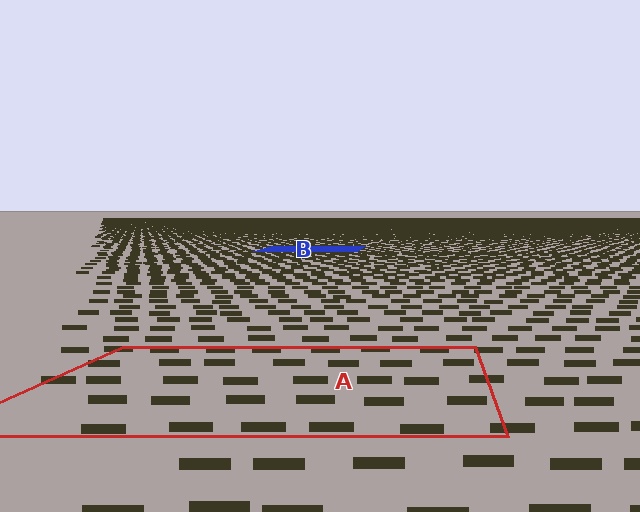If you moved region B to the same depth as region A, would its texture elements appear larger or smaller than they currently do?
They would appear larger. At a closer depth, the same texture elements are projected at a bigger on-screen size.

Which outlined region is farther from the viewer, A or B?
Region B is farther from the viewer — the texture elements inside it appear smaller and more densely packed.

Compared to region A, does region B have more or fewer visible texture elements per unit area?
Region B has more texture elements per unit area — they are packed more densely because it is farther away.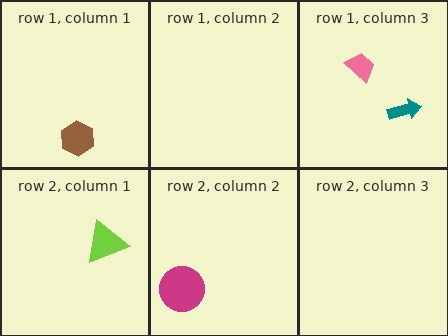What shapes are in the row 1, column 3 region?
The teal arrow, the pink trapezoid.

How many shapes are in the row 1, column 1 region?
1.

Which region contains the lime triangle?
The row 2, column 1 region.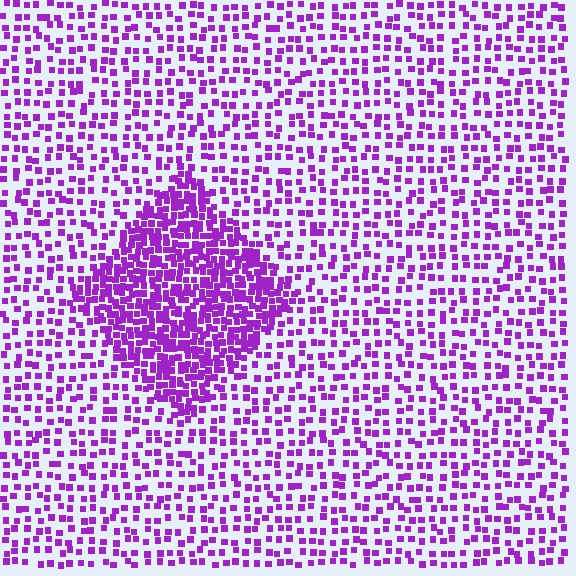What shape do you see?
I see a diamond.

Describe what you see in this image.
The image contains small purple elements arranged at two different densities. A diamond-shaped region is visible where the elements are more densely packed than the surrounding area.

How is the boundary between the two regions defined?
The boundary is defined by a change in element density (approximately 2.4x ratio). All elements are the same color, size, and shape.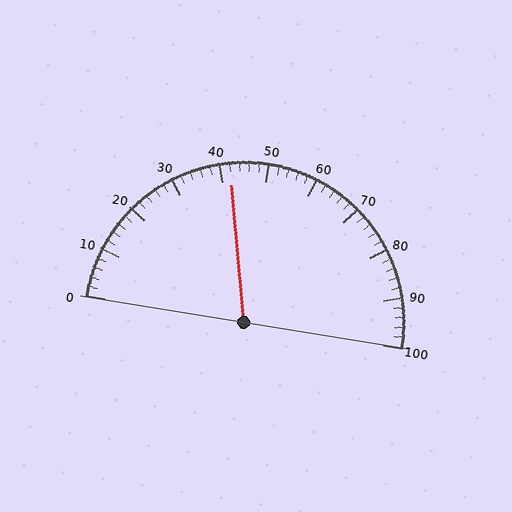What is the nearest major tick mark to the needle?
The nearest major tick mark is 40.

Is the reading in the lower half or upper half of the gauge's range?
The reading is in the lower half of the range (0 to 100).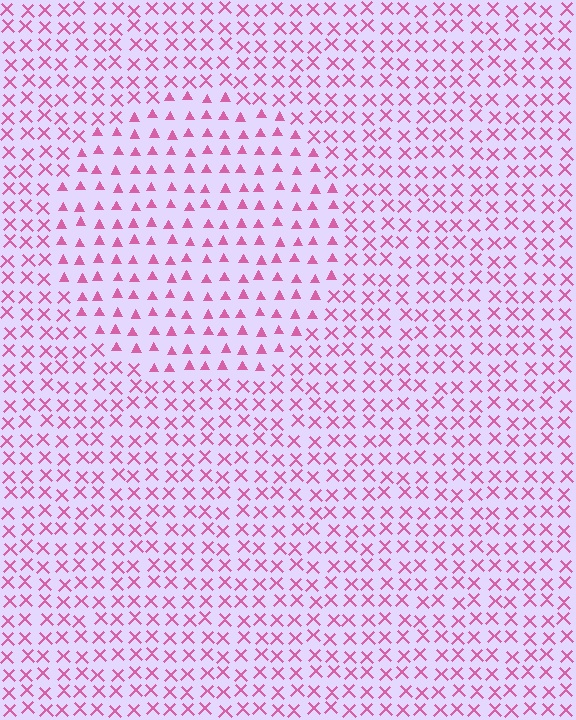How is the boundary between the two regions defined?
The boundary is defined by a change in element shape: triangles inside vs. X marks outside. All elements share the same color and spacing.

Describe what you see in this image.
The image is filled with small pink elements arranged in a uniform grid. A circle-shaped region contains triangles, while the surrounding area contains X marks. The boundary is defined purely by the change in element shape.